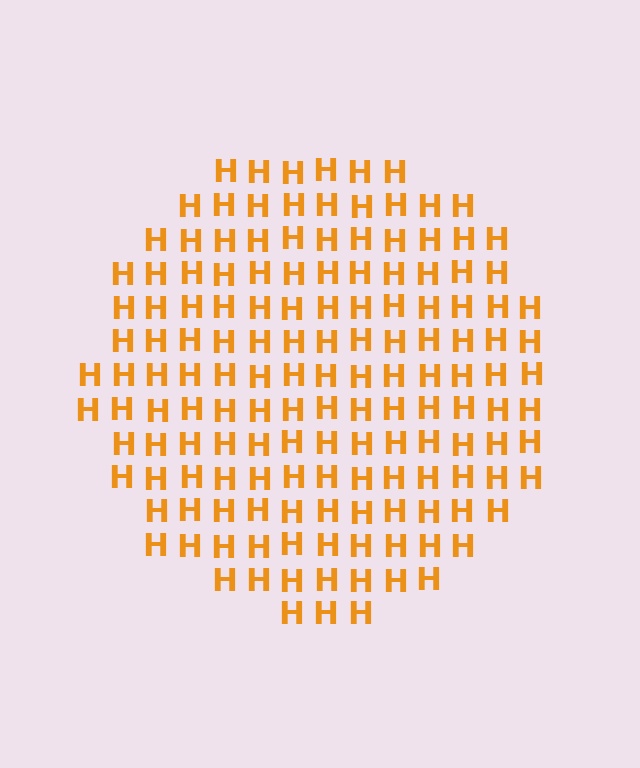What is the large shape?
The large shape is a circle.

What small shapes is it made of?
It is made of small letter H's.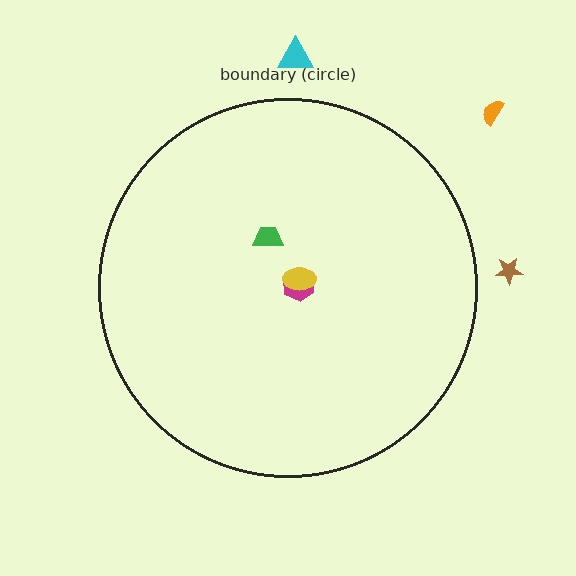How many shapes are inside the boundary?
3 inside, 3 outside.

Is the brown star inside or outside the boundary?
Outside.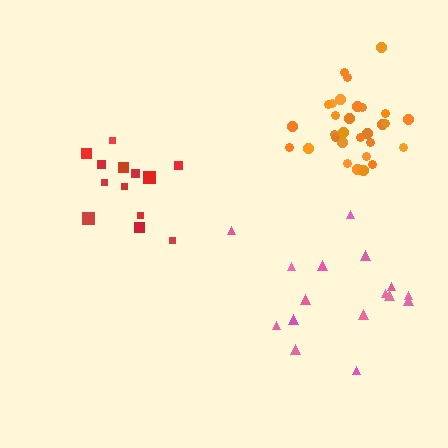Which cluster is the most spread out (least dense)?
Pink.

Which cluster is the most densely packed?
Orange.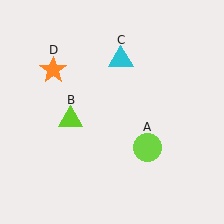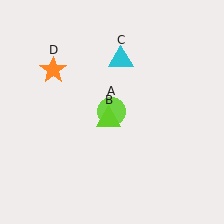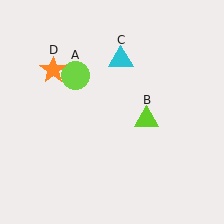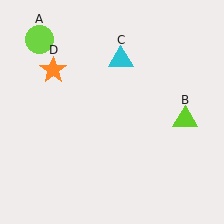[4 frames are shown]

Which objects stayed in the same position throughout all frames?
Cyan triangle (object C) and orange star (object D) remained stationary.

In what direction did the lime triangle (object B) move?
The lime triangle (object B) moved right.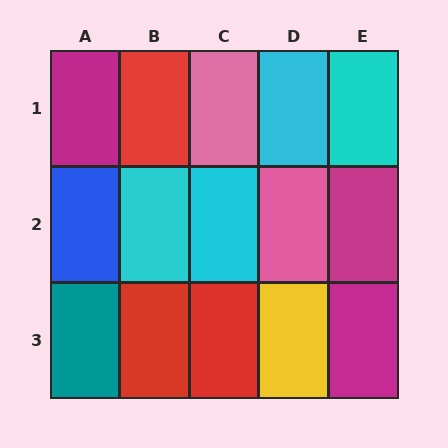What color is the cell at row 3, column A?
Teal.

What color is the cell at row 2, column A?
Blue.